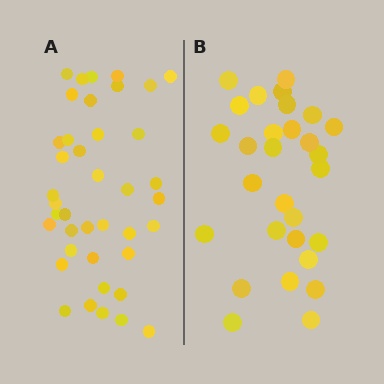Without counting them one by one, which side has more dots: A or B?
Region A (the left region) has more dots.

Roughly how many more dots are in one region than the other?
Region A has roughly 12 or so more dots than region B.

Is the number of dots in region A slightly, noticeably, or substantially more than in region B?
Region A has noticeably more, but not dramatically so. The ratio is roughly 1.4 to 1.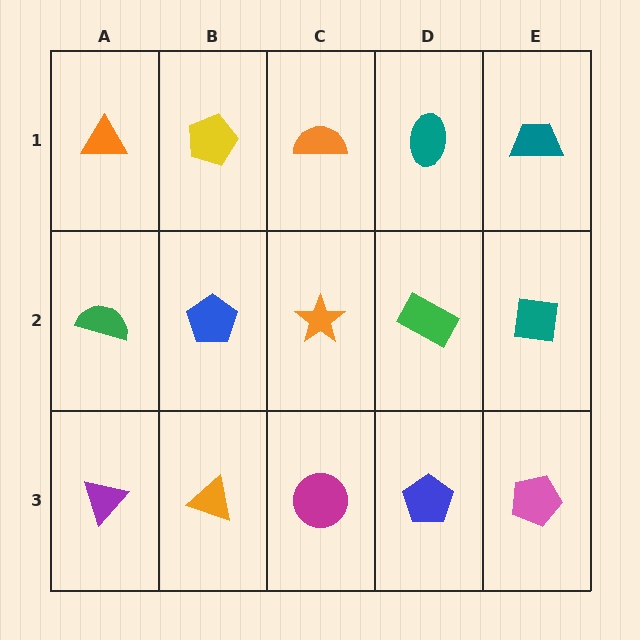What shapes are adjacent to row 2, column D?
A teal ellipse (row 1, column D), a blue pentagon (row 3, column D), an orange star (row 2, column C), a teal square (row 2, column E).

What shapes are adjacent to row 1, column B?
A blue pentagon (row 2, column B), an orange triangle (row 1, column A), an orange semicircle (row 1, column C).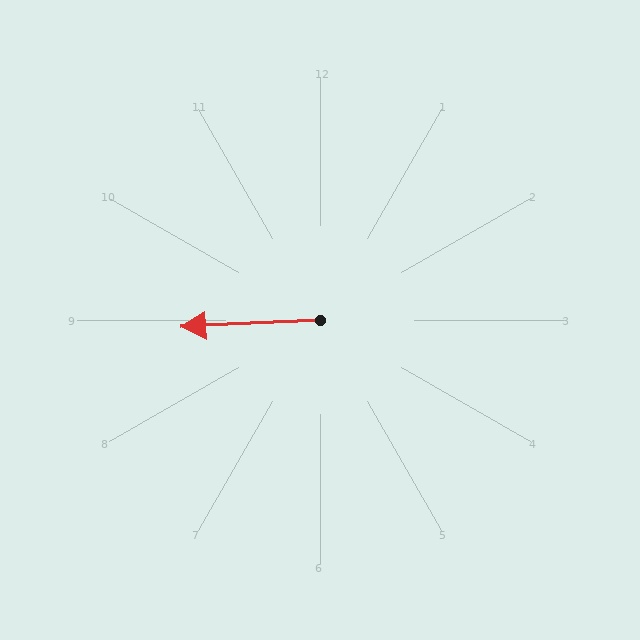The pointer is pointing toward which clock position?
Roughly 9 o'clock.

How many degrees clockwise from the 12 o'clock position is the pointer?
Approximately 267 degrees.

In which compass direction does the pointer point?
West.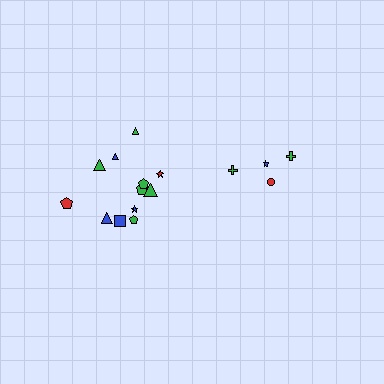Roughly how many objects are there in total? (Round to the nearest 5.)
Roughly 15 objects in total.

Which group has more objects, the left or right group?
The left group.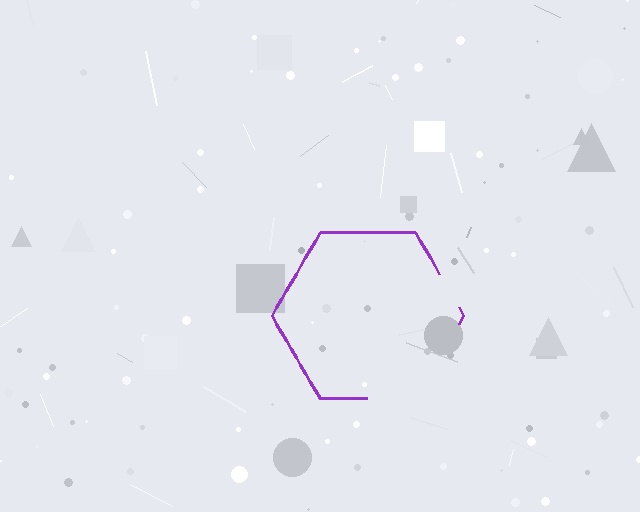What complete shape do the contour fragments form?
The contour fragments form a hexagon.